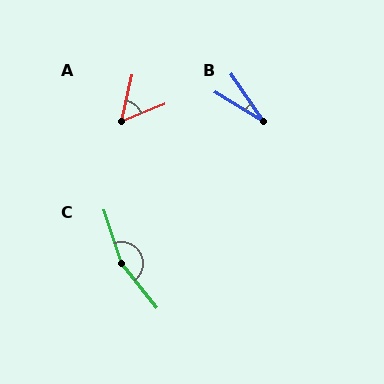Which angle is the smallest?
B, at approximately 24 degrees.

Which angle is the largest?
C, at approximately 159 degrees.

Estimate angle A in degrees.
Approximately 55 degrees.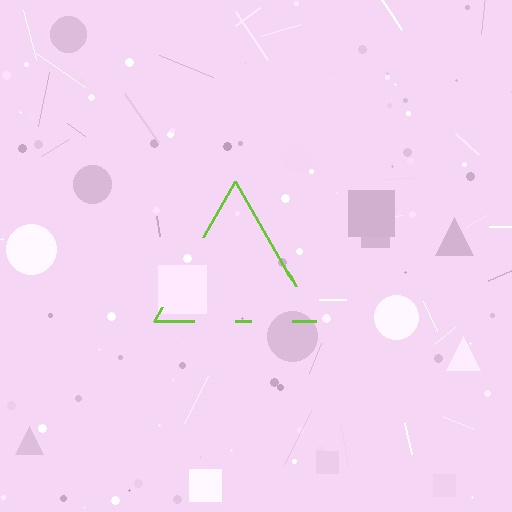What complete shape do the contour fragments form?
The contour fragments form a triangle.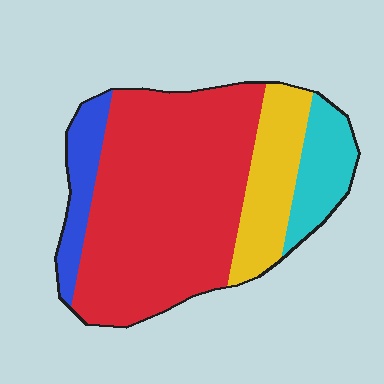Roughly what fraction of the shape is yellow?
Yellow covers about 15% of the shape.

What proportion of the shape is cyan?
Cyan covers 12% of the shape.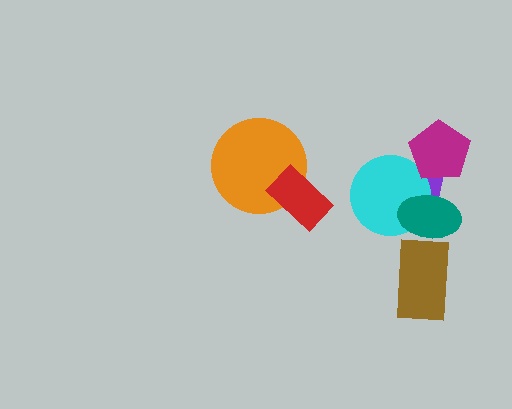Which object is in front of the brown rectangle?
The teal ellipse is in front of the brown rectangle.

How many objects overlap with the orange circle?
1 object overlaps with the orange circle.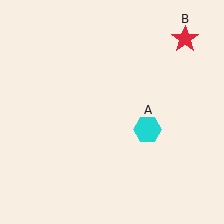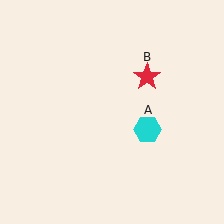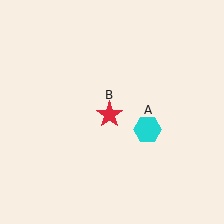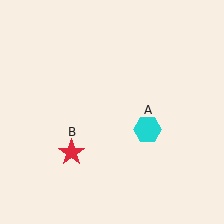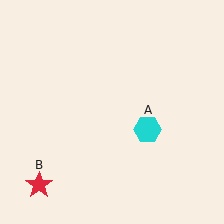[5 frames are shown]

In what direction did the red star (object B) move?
The red star (object B) moved down and to the left.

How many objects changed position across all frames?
1 object changed position: red star (object B).